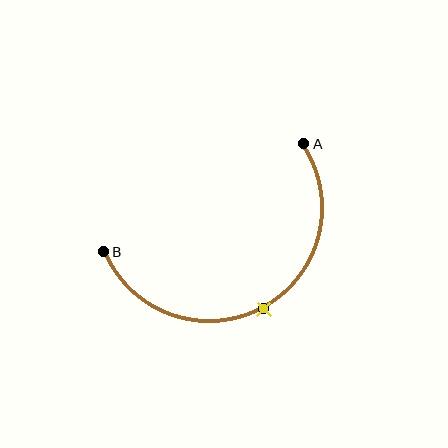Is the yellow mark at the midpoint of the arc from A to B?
Yes. The yellow mark lies on the arc at equal arc-length from both A and B — it is the arc midpoint.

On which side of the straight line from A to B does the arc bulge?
The arc bulges below the straight line connecting A and B.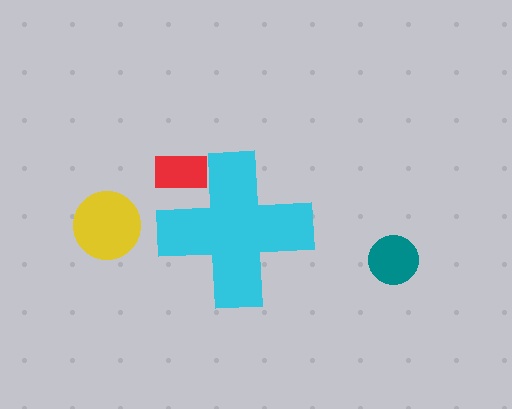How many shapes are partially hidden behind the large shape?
1 shape is partially hidden.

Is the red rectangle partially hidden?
Yes, the red rectangle is partially hidden behind the cyan cross.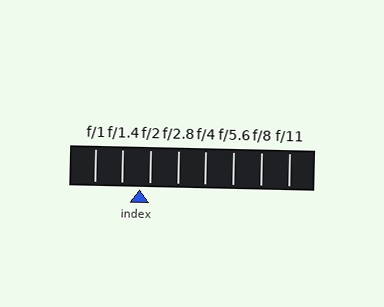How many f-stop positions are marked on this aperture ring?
There are 8 f-stop positions marked.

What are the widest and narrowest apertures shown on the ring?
The widest aperture shown is f/1 and the narrowest is f/11.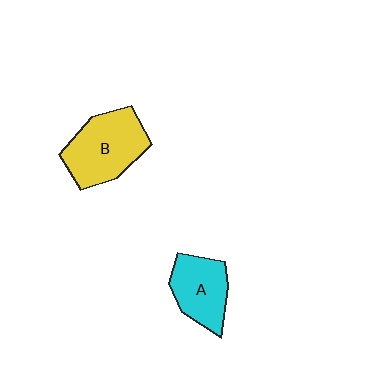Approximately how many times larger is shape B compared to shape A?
Approximately 1.4 times.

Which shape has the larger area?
Shape B (yellow).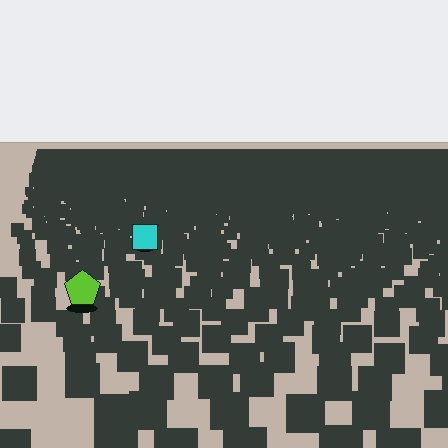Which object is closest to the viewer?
The lime pentagon is closest. The texture marks near it are larger and more spread out.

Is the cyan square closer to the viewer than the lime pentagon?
No. The lime pentagon is closer — you can tell from the texture gradient: the ground texture is coarser near it.